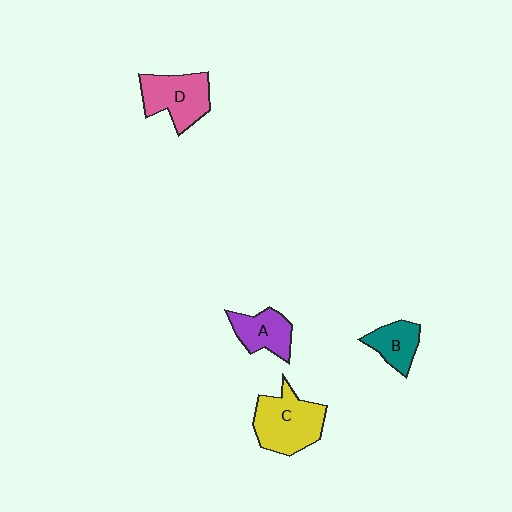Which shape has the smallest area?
Shape B (teal).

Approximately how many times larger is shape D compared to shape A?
Approximately 1.4 times.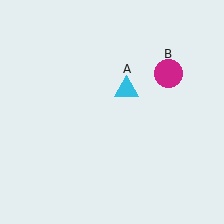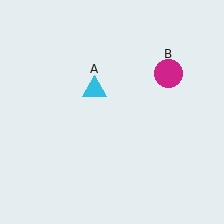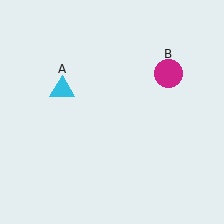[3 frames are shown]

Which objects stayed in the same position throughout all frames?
Magenta circle (object B) remained stationary.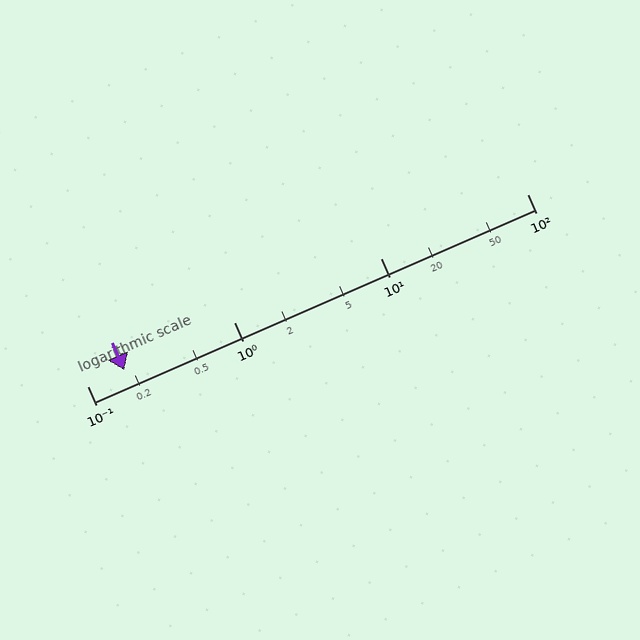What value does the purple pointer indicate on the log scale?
The pointer indicates approximately 0.18.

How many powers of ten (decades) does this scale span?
The scale spans 3 decades, from 0.1 to 100.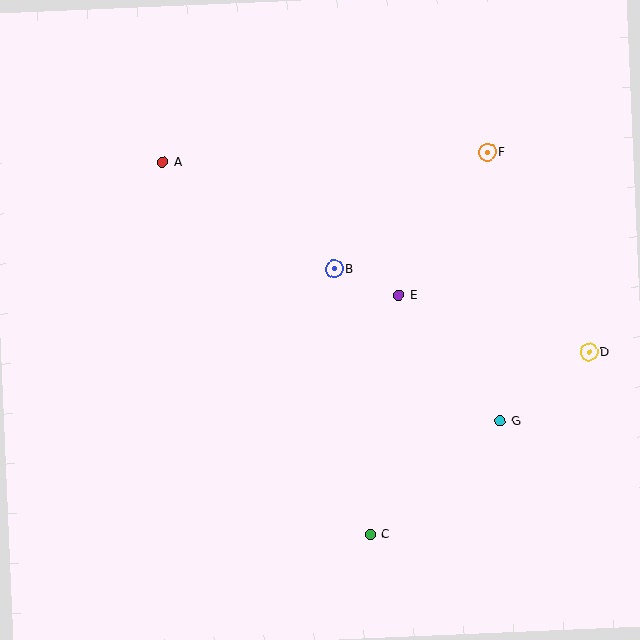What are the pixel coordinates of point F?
Point F is at (487, 153).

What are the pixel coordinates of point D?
Point D is at (589, 352).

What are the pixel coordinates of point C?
Point C is at (371, 535).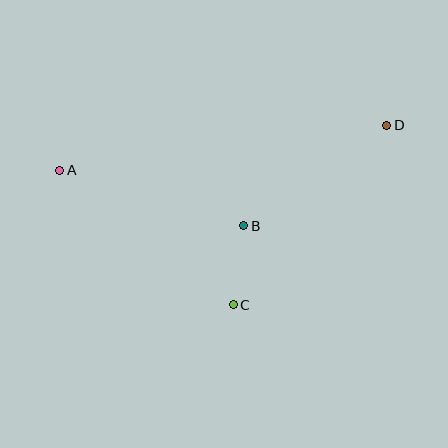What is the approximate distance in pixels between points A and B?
The distance between A and B is approximately 192 pixels.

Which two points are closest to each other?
Points B and C are closest to each other.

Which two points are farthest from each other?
Points A and D are farthest from each other.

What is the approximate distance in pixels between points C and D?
The distance between C and D is approximately 236 pixels.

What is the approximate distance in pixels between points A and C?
The distance between A and C is approximately 219 pixels.